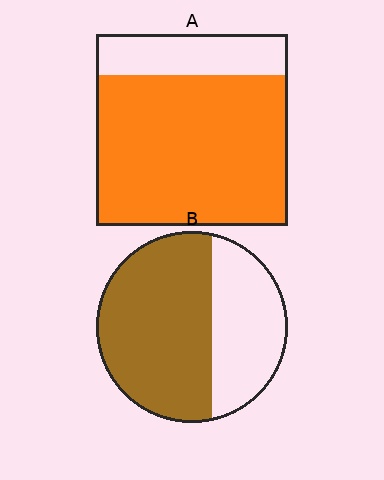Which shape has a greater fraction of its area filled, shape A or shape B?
Shape A.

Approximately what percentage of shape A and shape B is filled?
A is approximately 80% and B is approximately 65%.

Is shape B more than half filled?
Yes.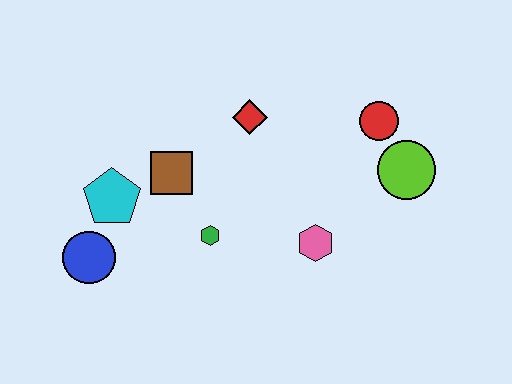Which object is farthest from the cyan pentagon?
The lime circle is farthest from the cyan pentagon.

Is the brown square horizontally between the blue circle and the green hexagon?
Yes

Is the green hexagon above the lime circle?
No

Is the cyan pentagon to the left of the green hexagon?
Yes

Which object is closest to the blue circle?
The cyan pentagon is closest to the blue circle.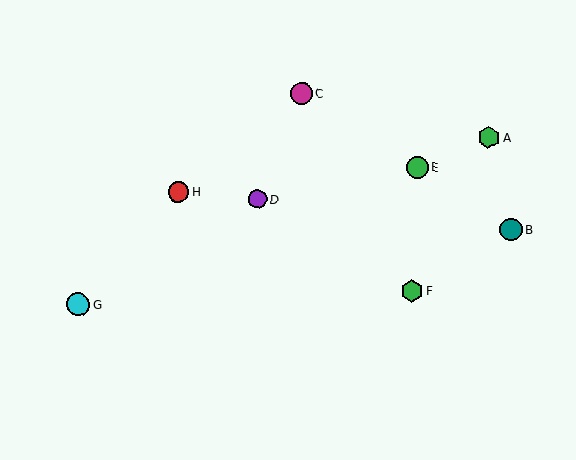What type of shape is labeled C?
Shape C is a magenta circle.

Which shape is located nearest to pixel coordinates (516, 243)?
The teal circle (labeled B) at (511, 229) is nearest to that location.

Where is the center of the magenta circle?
The center of the magenta circle is at (302, 93).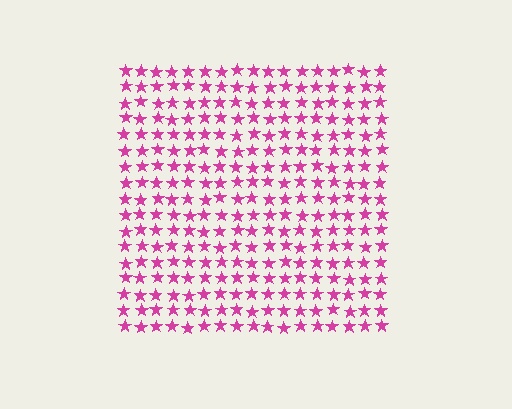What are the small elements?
The small elements are stars.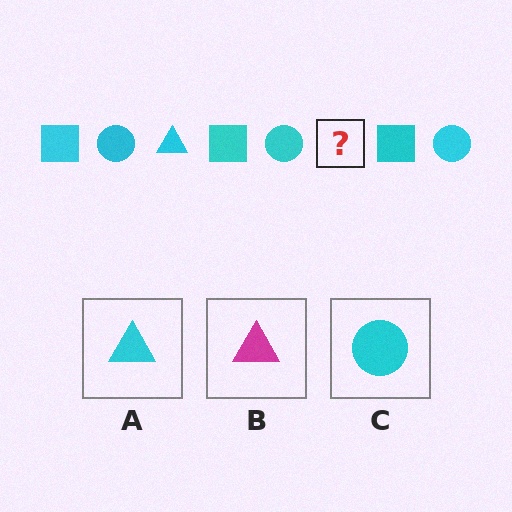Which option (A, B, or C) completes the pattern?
A.